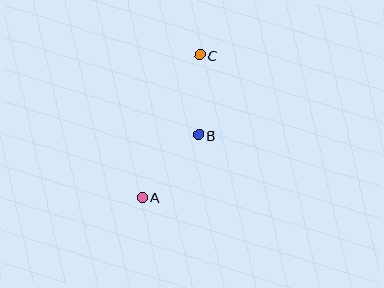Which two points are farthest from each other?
Points A and C are farthest from each other.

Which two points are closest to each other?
Points B and C are closest to each other.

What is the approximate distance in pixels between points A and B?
The distance between A and B is approximately 84 pixels.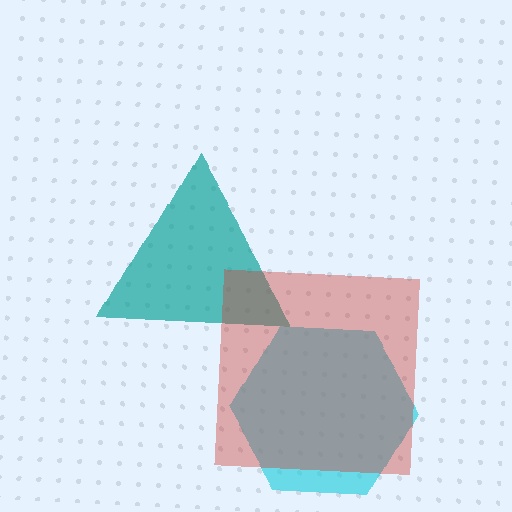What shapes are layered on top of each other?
The layered shapes are: a cyan hexagon, a teal triangle, a red square.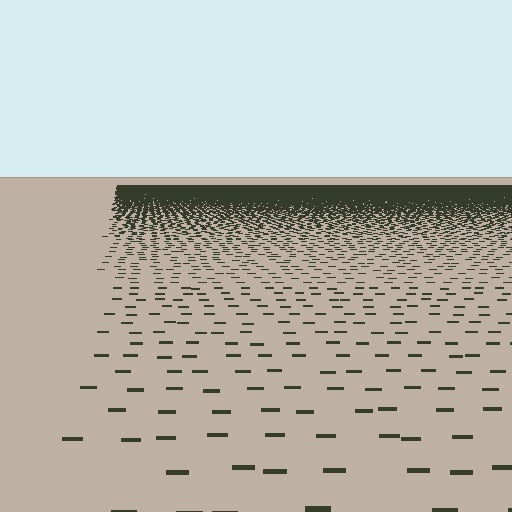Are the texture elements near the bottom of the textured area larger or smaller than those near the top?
Larger. Near the bottom, elements are closer to the viewer and appear at a bigger on-screen size.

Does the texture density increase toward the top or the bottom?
Density increases toward the top.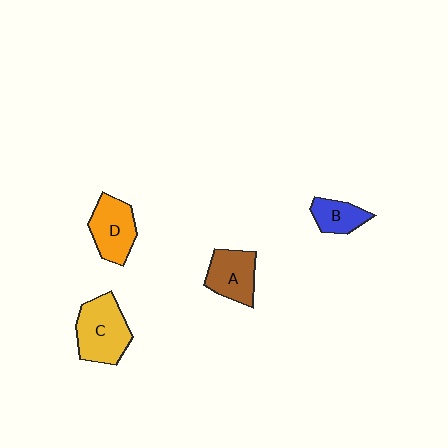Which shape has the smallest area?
Shape B (blue).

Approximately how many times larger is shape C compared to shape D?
Approximately 1.2 times.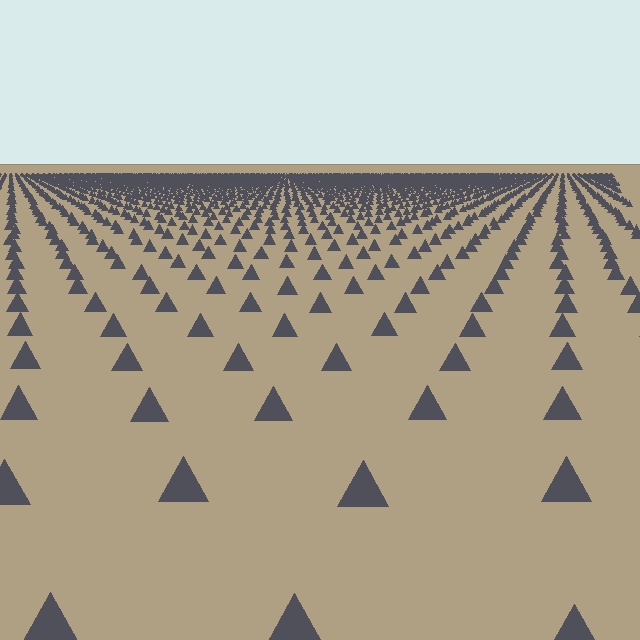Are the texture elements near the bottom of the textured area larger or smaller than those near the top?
Larger. Near the bottom, elements are closer to the viewer and appear at a bigger on-screen size.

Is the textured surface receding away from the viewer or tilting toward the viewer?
The surface is receding away from the viewer. Texture elements get smaller and denser toward the top.